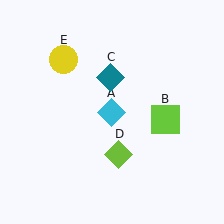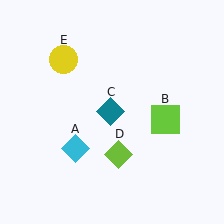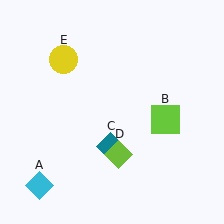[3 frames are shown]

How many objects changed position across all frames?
2 objects changed position: cyan diamond (object A), teal diamond (object C).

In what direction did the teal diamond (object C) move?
The teal diamond (object C) moved down.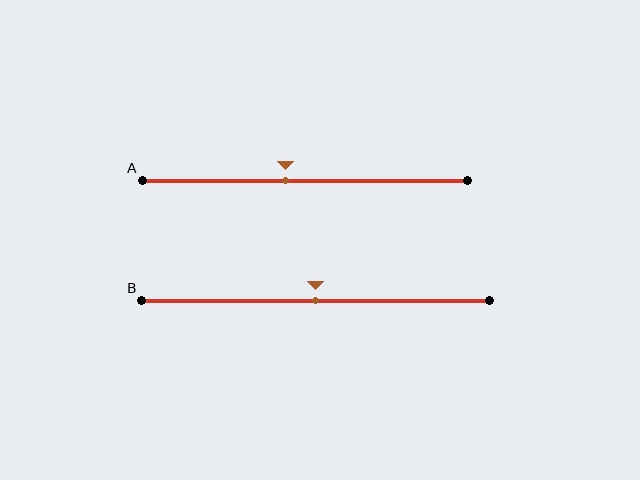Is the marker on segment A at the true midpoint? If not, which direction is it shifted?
No, the marker on segment A is shifted to the left by about 6% of the segment length.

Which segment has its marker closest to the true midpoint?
Segment B has its marker closest to the true midpoint.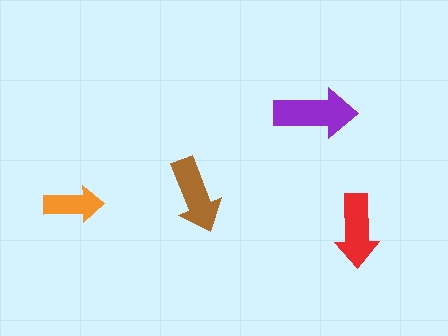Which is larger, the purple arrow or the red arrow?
The purple one.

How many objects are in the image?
There are 4 objects in the image.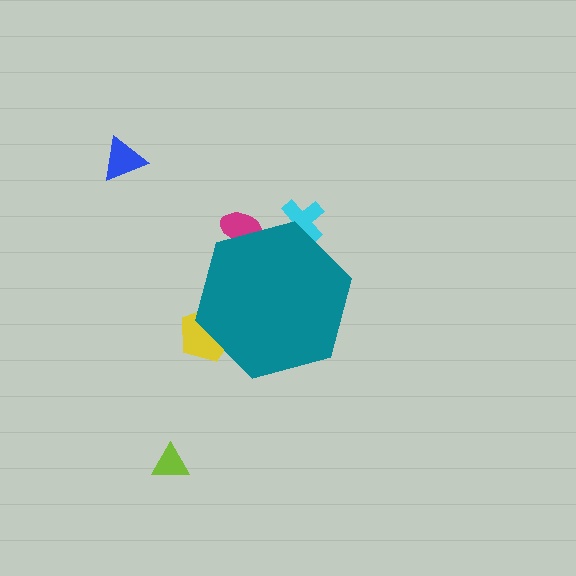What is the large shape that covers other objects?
A teal hexagon.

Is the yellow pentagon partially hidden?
Yes, the yellow pentagon is partially hidden behind the teal hexagon.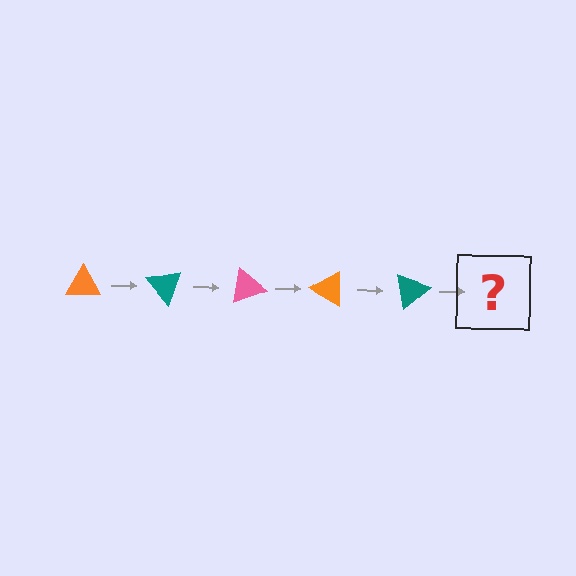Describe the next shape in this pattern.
It should be a pink triangle, rotated 250 degrees from the start.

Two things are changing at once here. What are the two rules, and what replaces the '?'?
The two rules are that it rotates 50 degrees each step and the color cycles through orange, teal, and pink. The '?' should be a pink triangle, rotated 250 degrees from the start.